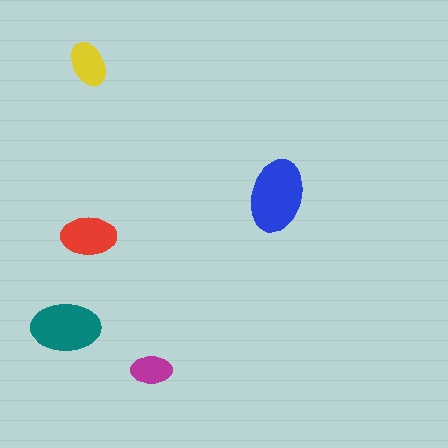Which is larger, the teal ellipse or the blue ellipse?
The blue one.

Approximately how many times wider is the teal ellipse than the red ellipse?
About 1.5 times wider.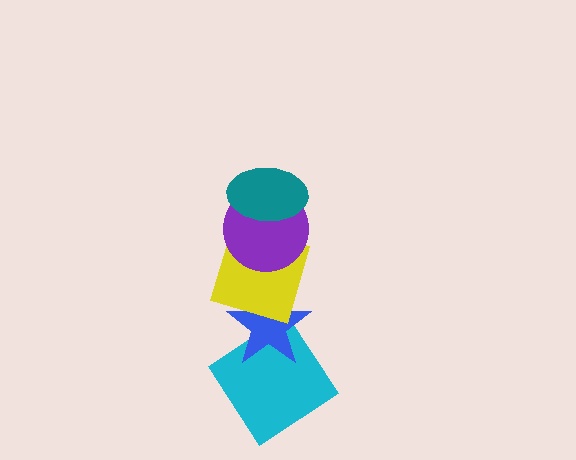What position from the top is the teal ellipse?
The teal ellipse is 1st from the top.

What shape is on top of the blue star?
The yellow square is on top of the blue star.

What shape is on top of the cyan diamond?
The blue star is on top of the cyan diamond.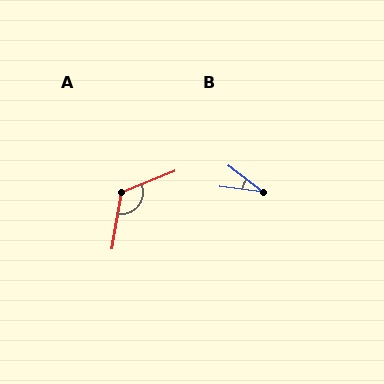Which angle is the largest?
A, at approximately 121 degrees.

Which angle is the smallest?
B, at approximately 29 degrees.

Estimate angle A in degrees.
Approximately 121 degrees.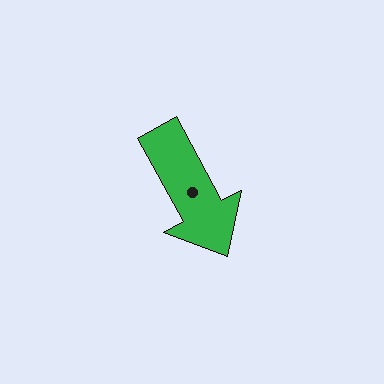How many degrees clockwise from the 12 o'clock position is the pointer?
Approximately 151 degrees.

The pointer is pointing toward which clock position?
Roughly 5 o'clock.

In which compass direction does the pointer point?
Southeast.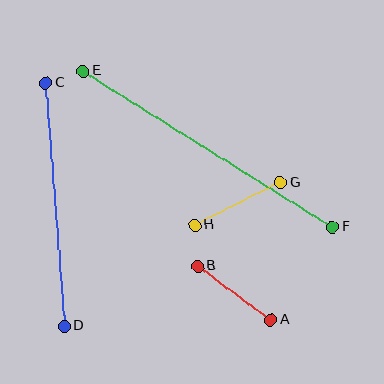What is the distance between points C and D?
The distance is approximately 244 pixels.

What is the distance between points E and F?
The distance is approximately 294 pixels.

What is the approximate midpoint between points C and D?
The midpoint is at approximately (55, 204) pixels.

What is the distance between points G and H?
The distance is approximately 96 pixels.